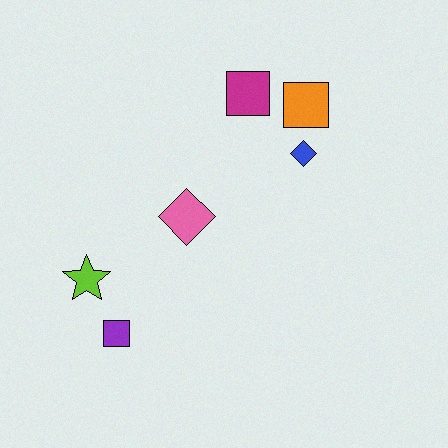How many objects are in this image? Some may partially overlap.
There are 6 objects.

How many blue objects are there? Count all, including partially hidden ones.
There is 1 blue object.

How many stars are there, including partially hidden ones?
There is 1 star.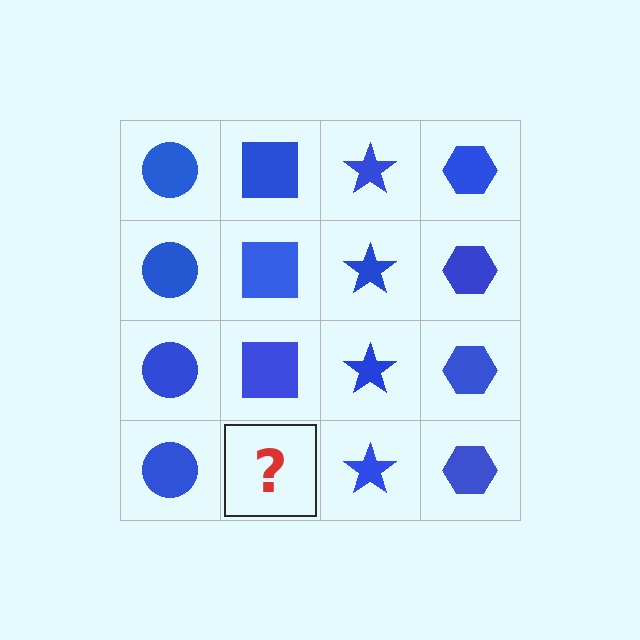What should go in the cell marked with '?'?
The missing cell should contain a blue square.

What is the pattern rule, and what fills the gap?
The rule is that each column has a consistent shape. The gap should be filled with a blue square.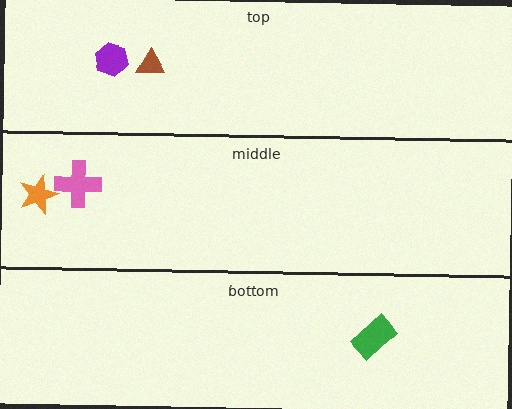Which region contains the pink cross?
The middle region.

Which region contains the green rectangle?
The bottom region.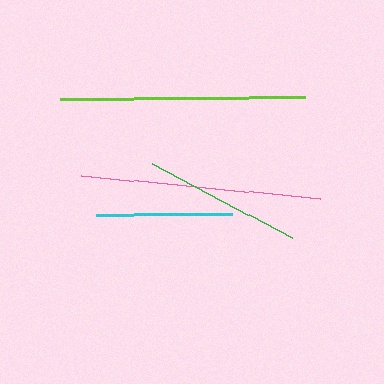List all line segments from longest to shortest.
From longest to shortest: lime, pink, green, cyan.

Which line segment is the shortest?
The cyan line is the shortest at approximately 137 pixels.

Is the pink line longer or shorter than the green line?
The pink line is longer than the green line.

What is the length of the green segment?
The green segment is approximately 159 pixels long.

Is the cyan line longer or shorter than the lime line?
The lime line is longer than the cyan line.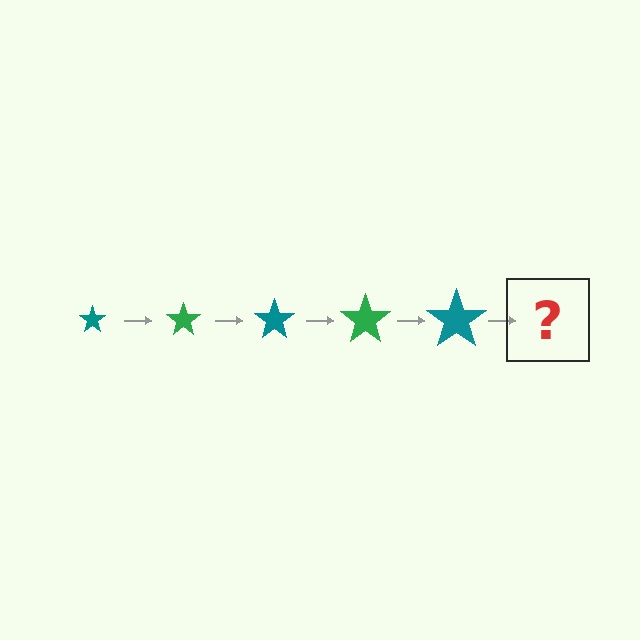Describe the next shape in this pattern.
It should be a green star, larger than the previous one.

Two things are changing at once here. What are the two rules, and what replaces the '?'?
The two rules are that the star grows larger each step and the color cycles through teal and green. The '?' should be a green star, larger than the previous one.